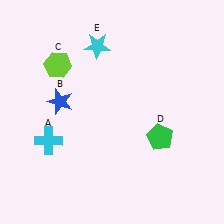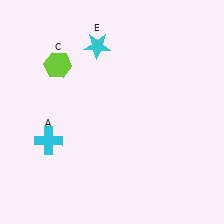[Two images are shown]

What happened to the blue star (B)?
The blue star (B) was removed in Image 2. It was in the top-left area of Image 1.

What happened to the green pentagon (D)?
The green pentagon (D) was removed in Image 2. It was in the bottom-right area of Image 1.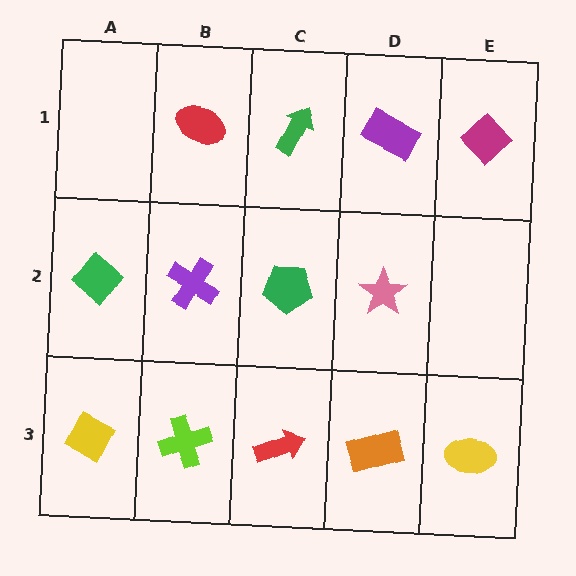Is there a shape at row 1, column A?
No, that cell is empty.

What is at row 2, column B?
A purple cross.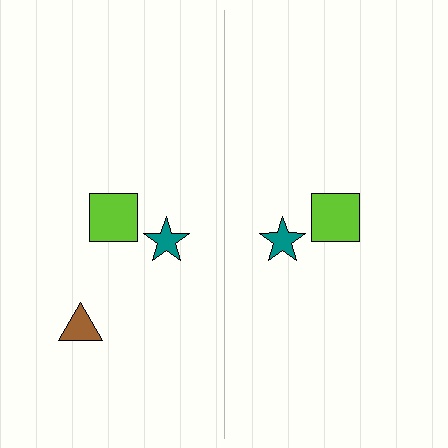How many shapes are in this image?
There are 5 shapes in this image.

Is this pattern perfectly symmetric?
No, the pattern is not perfectly symmetric. A brown triangle is missing from the right side.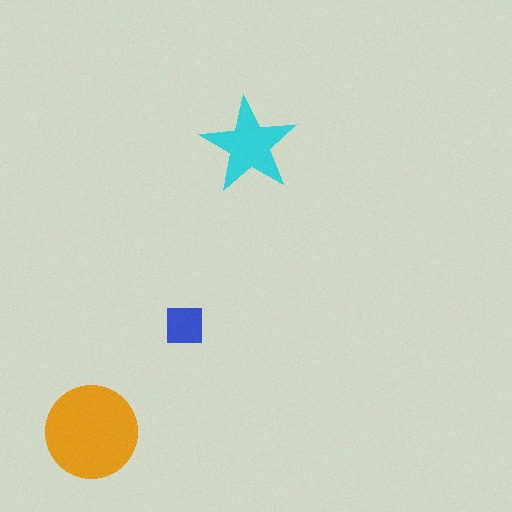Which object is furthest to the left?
The orange circle is leftmost.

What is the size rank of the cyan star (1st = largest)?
2nd.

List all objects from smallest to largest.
The blue square, the cyan star, the orange circle.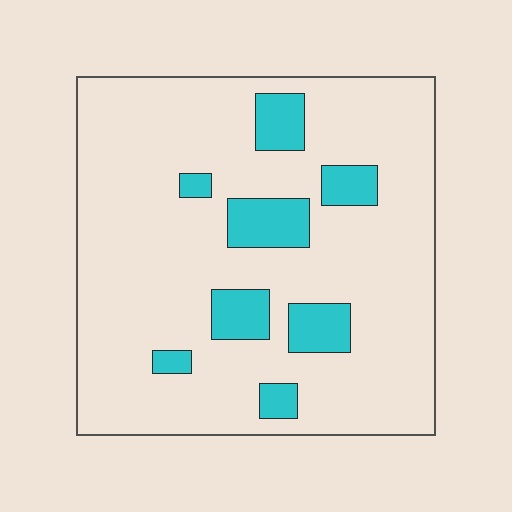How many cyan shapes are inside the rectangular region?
8.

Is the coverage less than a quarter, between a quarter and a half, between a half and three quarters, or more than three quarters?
Less than a quarter.